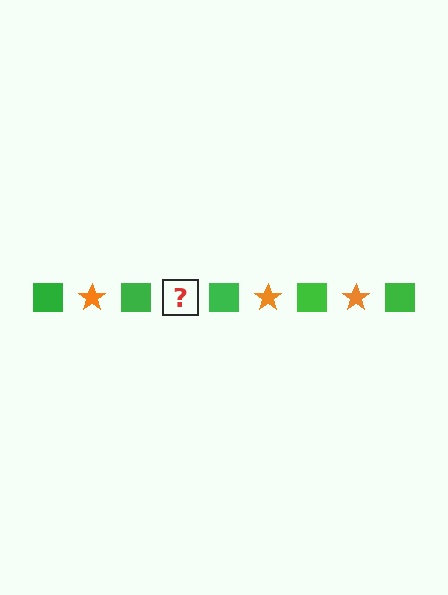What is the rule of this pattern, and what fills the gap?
The rule is that the pattern alternates between green square and orange star. The gap should be filled with an orange star.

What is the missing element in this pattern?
The missing element is an orange star.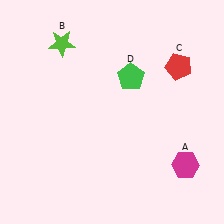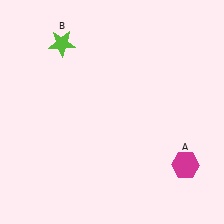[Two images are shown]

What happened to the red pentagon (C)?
The red pentagon (C) was removed in Image 2. It was in the top-right area of Image 1.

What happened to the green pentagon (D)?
The green pentagon (D) was removed in Image 2. It was in the top-right area of Image 1.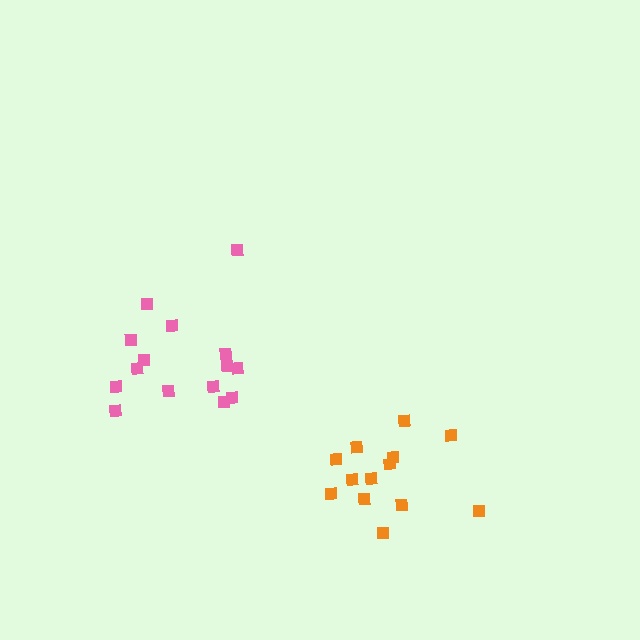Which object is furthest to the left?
The pink cluster is leftmost.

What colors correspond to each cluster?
The clusters are colored: pink, orange.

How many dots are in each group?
Group 1: 15 dots, Group 2: 13 dots (28 total).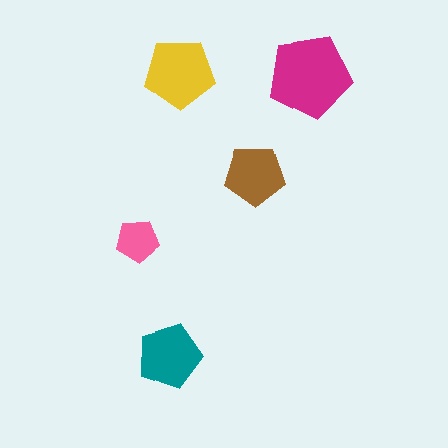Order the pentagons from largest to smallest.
the magenta one, the yellow one, the teal one, the brown one, the pink one.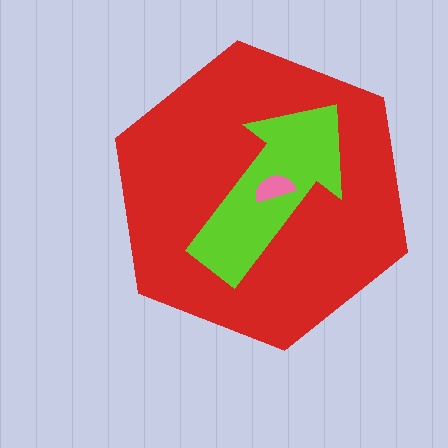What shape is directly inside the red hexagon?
The lime arrow.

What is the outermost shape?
The red hexagon.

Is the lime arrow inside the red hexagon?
Yes.